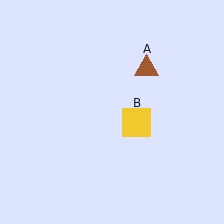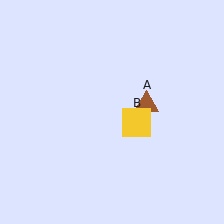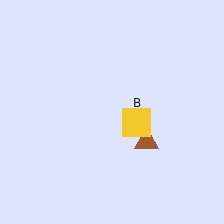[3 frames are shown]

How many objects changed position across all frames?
1 object changed position: brown triangle (object A).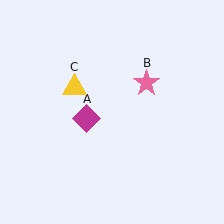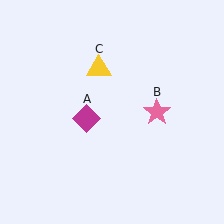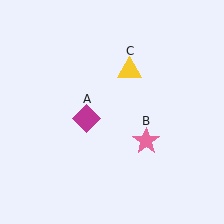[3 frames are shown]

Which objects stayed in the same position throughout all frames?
Magenta diamond (object A) remained stationary.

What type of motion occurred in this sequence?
The pink star (object B), yellow triangle (object C) rotated clockwise around the center of the scene.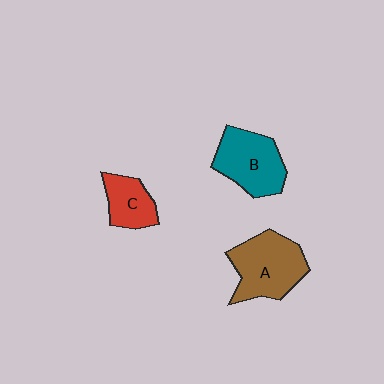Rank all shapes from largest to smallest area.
From largest to smallest: A (brown), B (teal), C (red).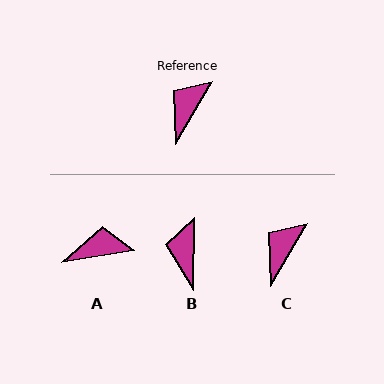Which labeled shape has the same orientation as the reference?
C.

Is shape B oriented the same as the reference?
No, it is off by about 30 degrees.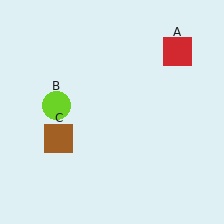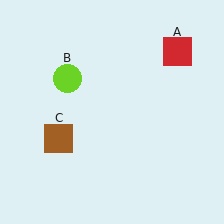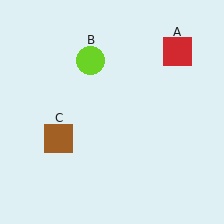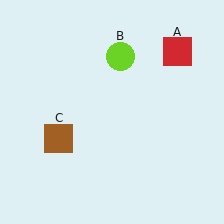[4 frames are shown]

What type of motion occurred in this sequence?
The lime circle (object B) rotated clockwise around the center of the scene.